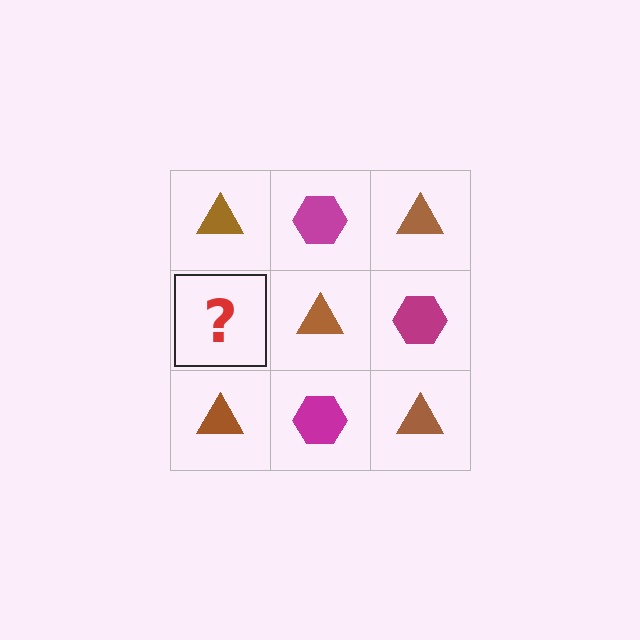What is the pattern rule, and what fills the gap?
The rule is that it alternates brown triangle and magenta hexagon in a checkerboard pattern. The gap should be filled with a magenta hexagon.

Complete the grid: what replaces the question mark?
The question mark should be replaced with a magenta hexagon.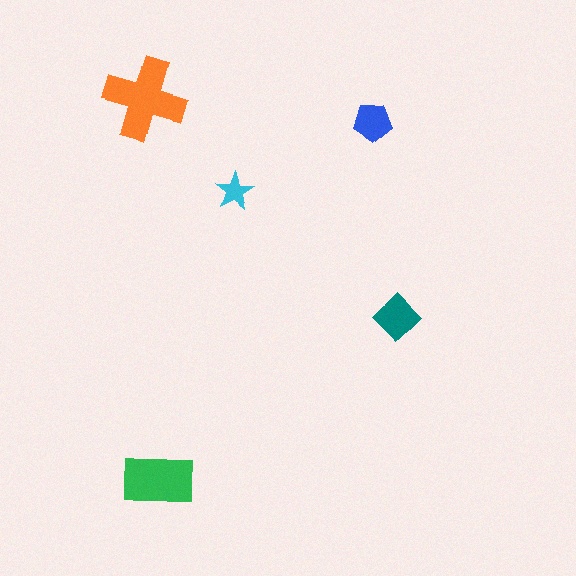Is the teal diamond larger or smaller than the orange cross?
Smaller.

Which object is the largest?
The orange cross.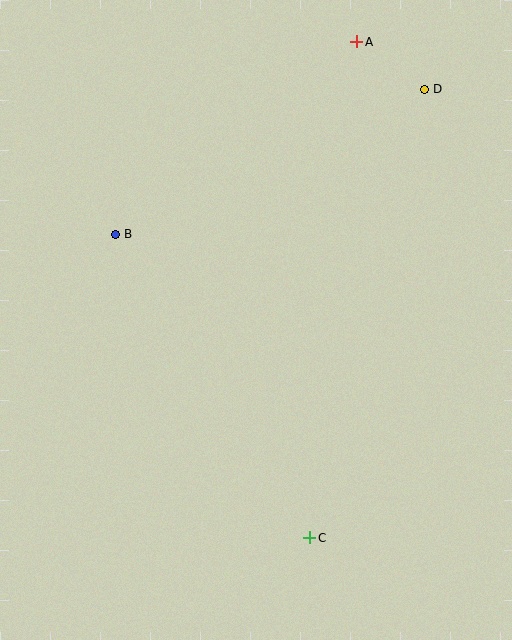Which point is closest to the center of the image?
Point B at (116, 234) is closest to the center.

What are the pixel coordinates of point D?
Point D is at (425, 89).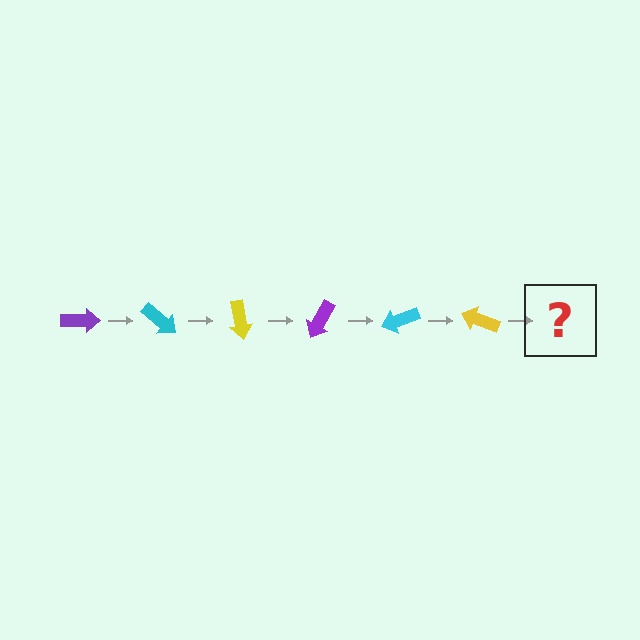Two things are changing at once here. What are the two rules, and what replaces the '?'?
The two rules are that it rotates 40 degrees each step and the color cycles through purple, cyan, and yellow. The '?' should be a purple arrow, rotated 240 degrees from the start.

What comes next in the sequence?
The next element should be a purple arrow, rotated 240 degrees from the start.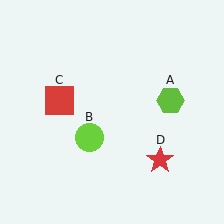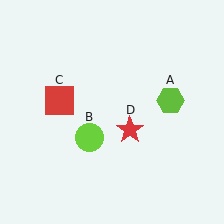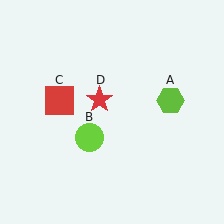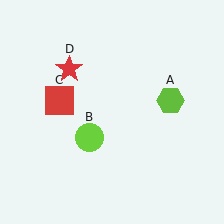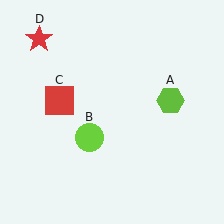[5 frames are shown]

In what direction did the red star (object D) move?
The red star (object D) moved up and to the left.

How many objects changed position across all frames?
1 object changed position: red star (object D).